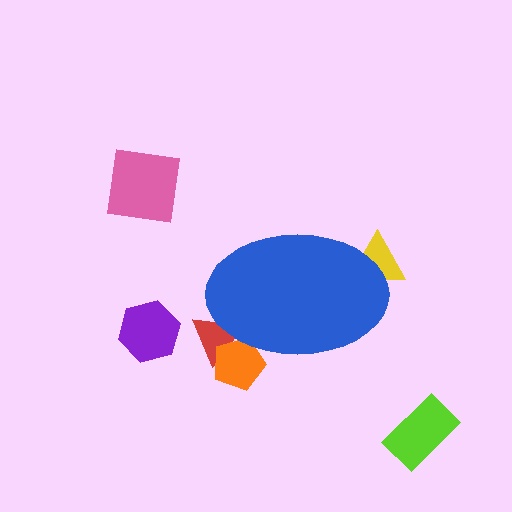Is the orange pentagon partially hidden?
Yes, the orange pentagon is partially hidden behind the blue ellipse.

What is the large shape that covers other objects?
A blue ellipse.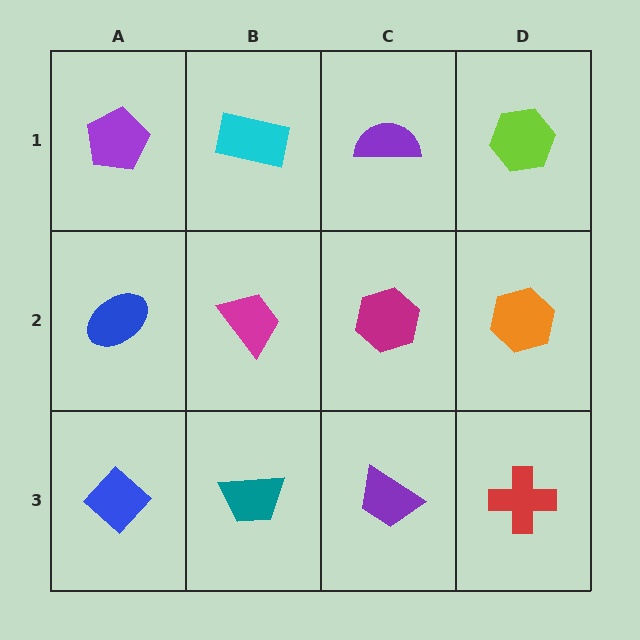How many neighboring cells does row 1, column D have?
2.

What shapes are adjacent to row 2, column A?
A purple pentagon (row 1, column A), a blue diamond (row 3, column A), a magenta trapezoid (row 2, column B).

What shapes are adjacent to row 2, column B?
A cyan rectangle (row 1, column B), a teal trapezoid (row 3, column B), a blue ellipse (row 2, column A), a magenta hexagon (row 2, column C).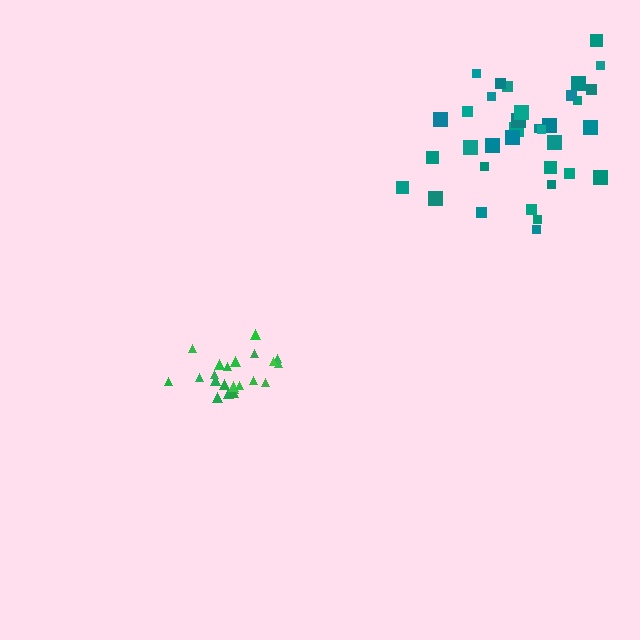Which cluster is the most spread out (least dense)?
Teal.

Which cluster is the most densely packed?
Green.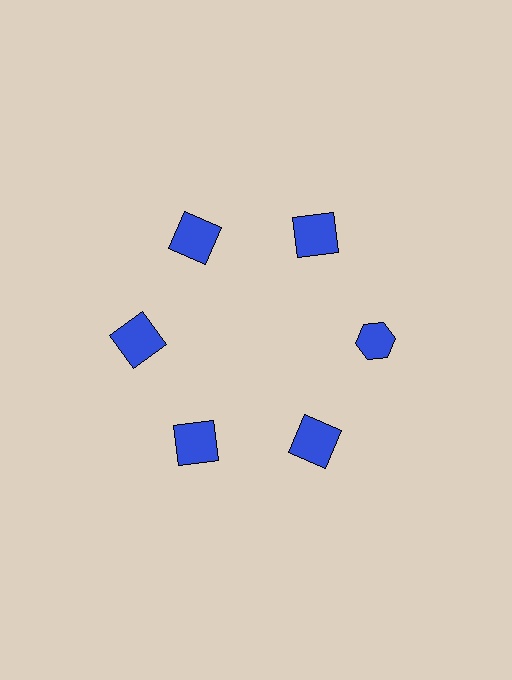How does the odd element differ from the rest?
It has a different shape: hexagon instead of square.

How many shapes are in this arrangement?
There are 6 shapes arranged in a ring pattern.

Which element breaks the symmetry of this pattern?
The blue hexagon at roughly the 3 o'clock position breaks the symmetry. All other shapes are blue squares.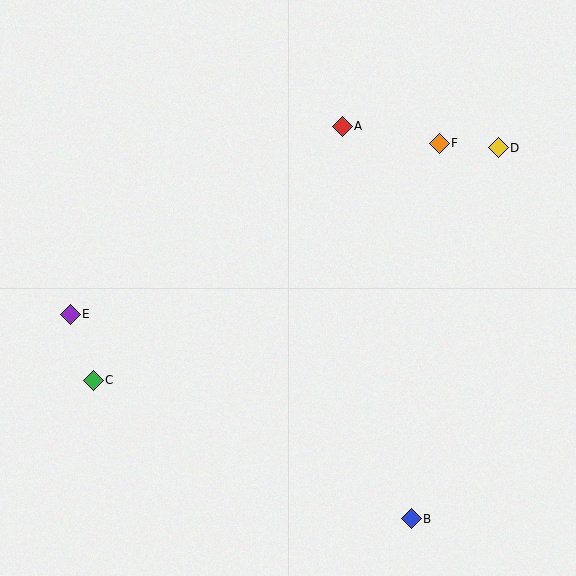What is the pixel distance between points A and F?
The distance between A and F is 99 pixels.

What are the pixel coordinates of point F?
Point F is at (439, 143).